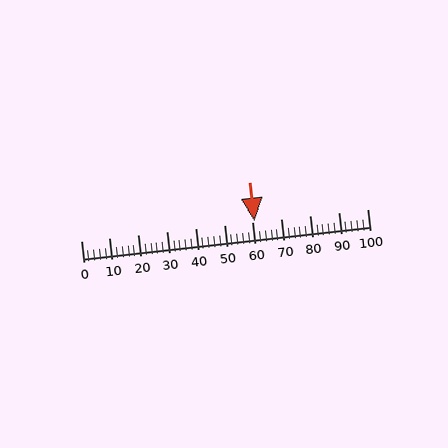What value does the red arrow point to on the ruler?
The red arrow points to approximately 61.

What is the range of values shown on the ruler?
The ruler shows values from 0 to 100.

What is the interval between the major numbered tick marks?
The major tick marks are spaced 10 units apart.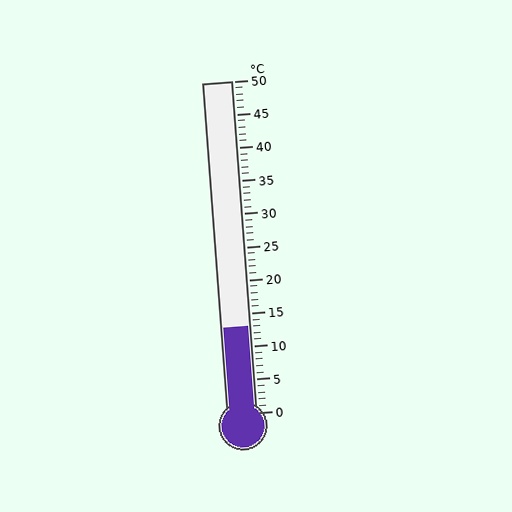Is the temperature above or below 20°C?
The temperature is below 20°C.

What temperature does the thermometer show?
The thermometer shows approximately 13°C.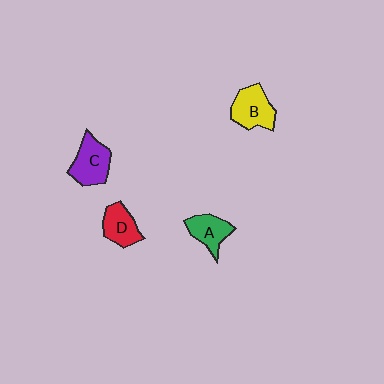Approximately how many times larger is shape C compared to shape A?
Approximately 1.3 times.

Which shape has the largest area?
Shape C (purple).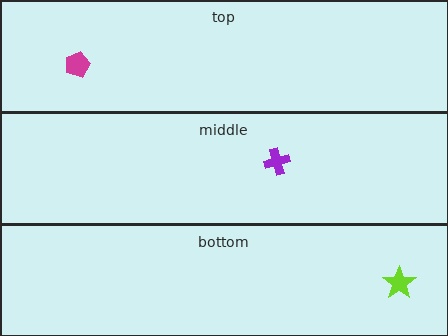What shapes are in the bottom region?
The lime star.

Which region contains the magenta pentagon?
The top region.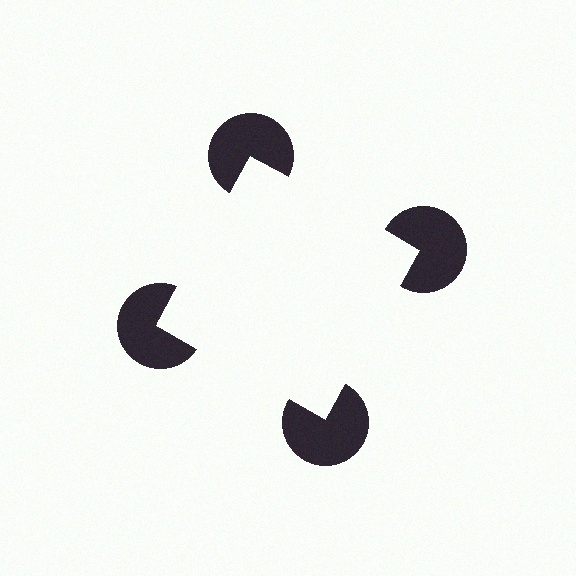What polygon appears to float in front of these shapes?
An illusory square — its edges are inferred from the aligned wedge cuts in the pac-man discs, not physically drawn.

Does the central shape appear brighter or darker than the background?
It typically appears slightly brighter than the background, even though no actual brightness change is drawn.